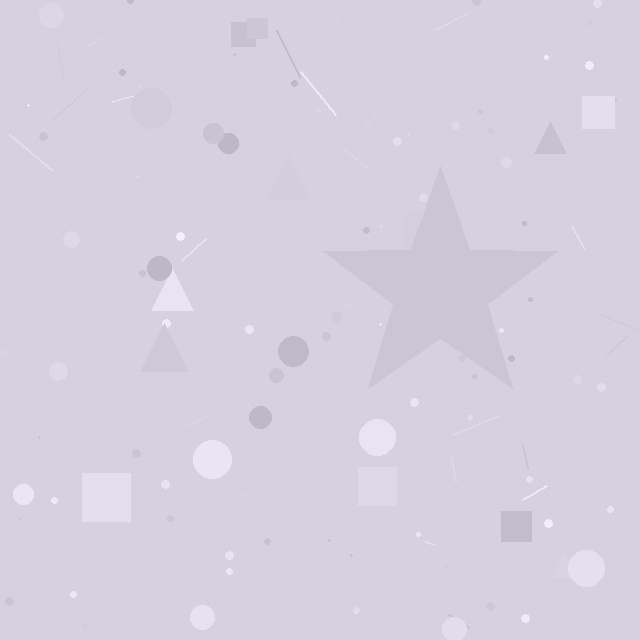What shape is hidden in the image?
A star is hidden in the image.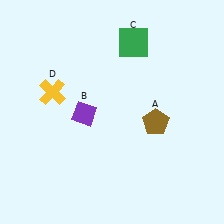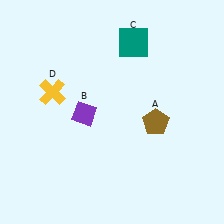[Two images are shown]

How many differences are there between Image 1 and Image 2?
There is 1 difference between the two images.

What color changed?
The square (C) changed from green in Image 1 to teal in Image 2.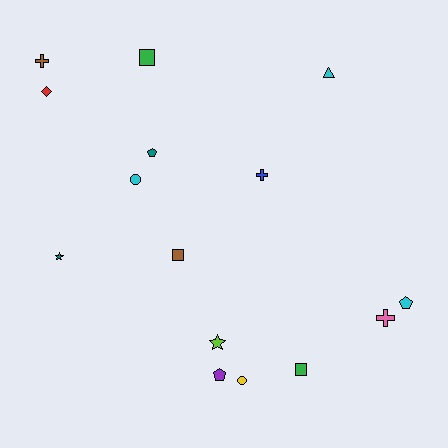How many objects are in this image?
There are 15 objects.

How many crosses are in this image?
There are 3 crosses.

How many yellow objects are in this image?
There is 1 yellow object.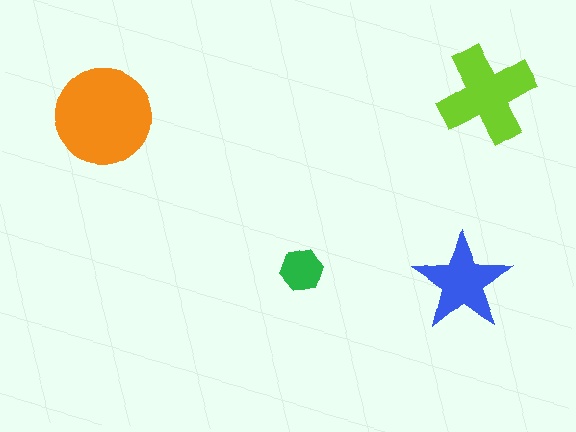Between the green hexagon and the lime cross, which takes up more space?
The lime cross.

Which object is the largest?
The orange circle.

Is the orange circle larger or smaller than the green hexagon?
Larger.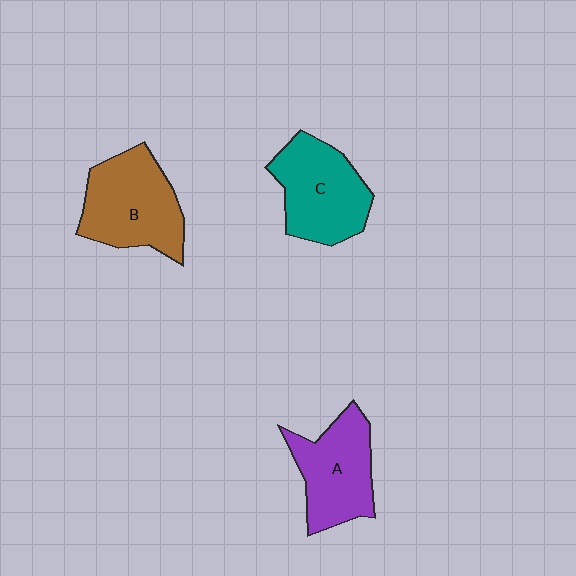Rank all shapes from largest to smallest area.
From largest to smallest: B (brown), C (teal), A (purple).